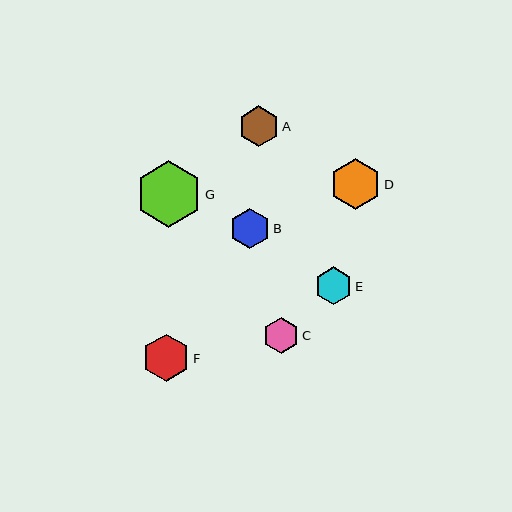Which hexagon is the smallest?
Hexagon C is the smallest with a size of approximately 36 pixels.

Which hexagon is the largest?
Hexagon G is the largest with a size of approximately 67 pixels.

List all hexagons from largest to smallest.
From largest to smallest: G, D, F, A, B, E, C.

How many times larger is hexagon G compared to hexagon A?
Hexagon G is approximately 1.6 times the size of hexagon A.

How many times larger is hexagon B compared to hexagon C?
Hexagon B is approximately 1.1 times the size of hexagon C.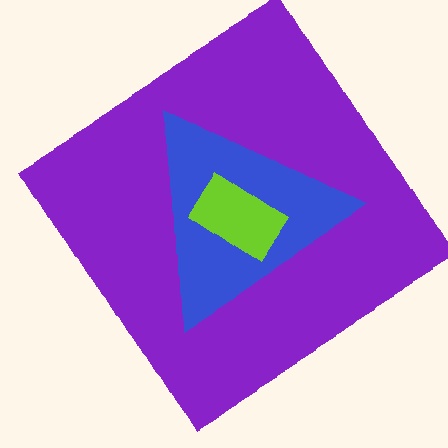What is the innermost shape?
The lime rectangle.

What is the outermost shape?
The purple diamond.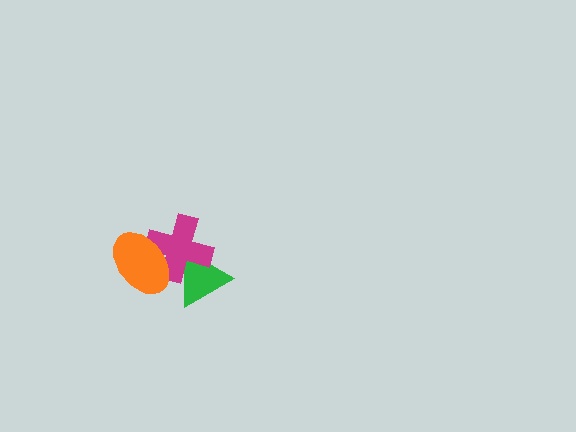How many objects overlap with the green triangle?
1 object overlaps with the green triangle.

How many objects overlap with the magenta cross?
2 objects overlap with the magenta cross.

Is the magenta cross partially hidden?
Yes, it is partially covered by another shape.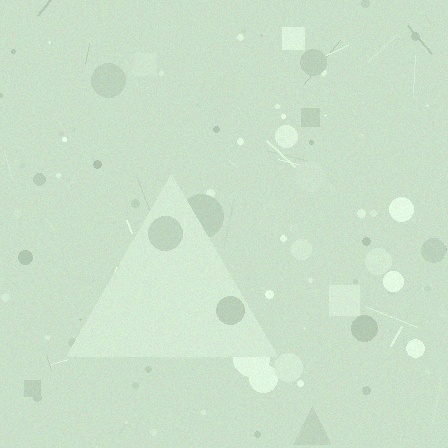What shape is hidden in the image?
A triangle is hidden in the image.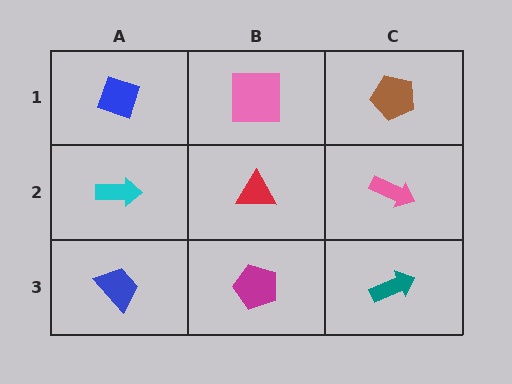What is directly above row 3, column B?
A red triangle.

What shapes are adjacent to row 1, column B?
A red triangle (row 2, column B), a blue diamond (row 1, column A), a brown pentagon (row 1, column C).